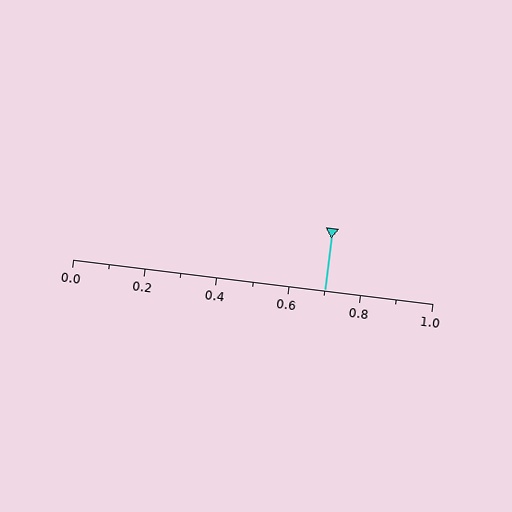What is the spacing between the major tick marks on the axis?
The major ticks are spaced 0.2 apart.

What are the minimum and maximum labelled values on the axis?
The axis runs from 0.0 to 1.0.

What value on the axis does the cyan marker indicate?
The marker indicates approximately 0.7.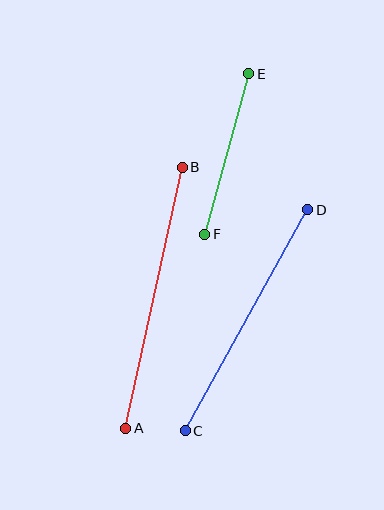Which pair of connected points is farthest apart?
Points A and B are farthest apart.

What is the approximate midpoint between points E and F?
The midpoint is at approximately (227, 154) pixels.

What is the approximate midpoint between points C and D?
The midpoint is at approximately (247, 320) pixels.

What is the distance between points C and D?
The distance is approximately 253 pixels.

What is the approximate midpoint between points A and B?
The midpoint is at approximately (154, 298) pixels.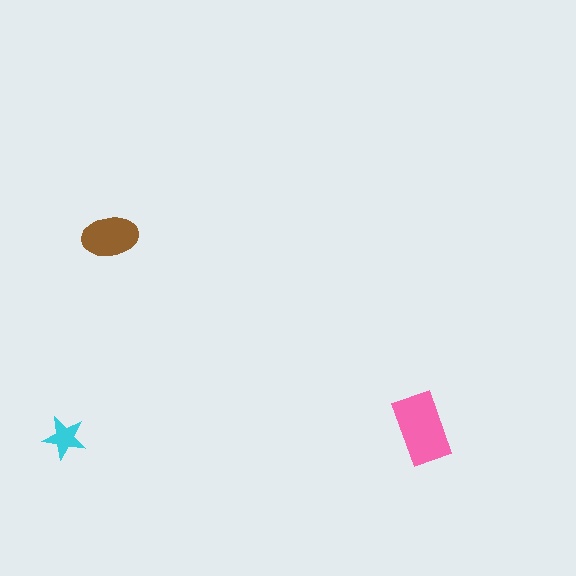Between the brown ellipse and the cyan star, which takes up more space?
The brown ellipse.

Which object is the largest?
The pink rectangle.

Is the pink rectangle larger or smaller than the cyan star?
Larger.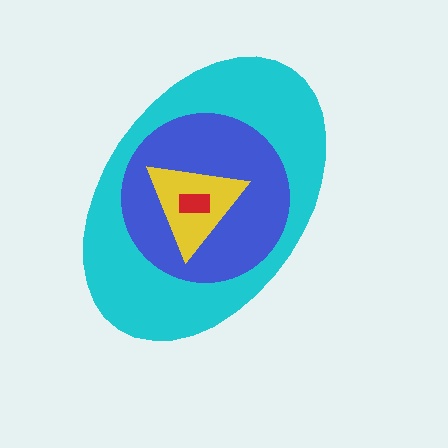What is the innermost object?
The red rectangle.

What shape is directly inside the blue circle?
The yellow triangle.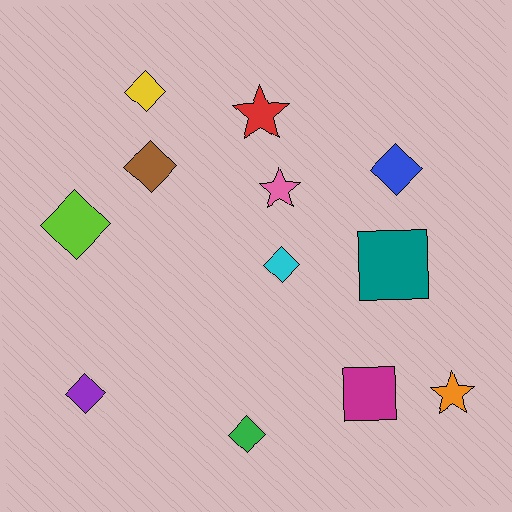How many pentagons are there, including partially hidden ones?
There are no pentagons.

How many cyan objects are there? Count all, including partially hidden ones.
There is 1 cyan object.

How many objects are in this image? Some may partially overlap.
There are 12 objects.